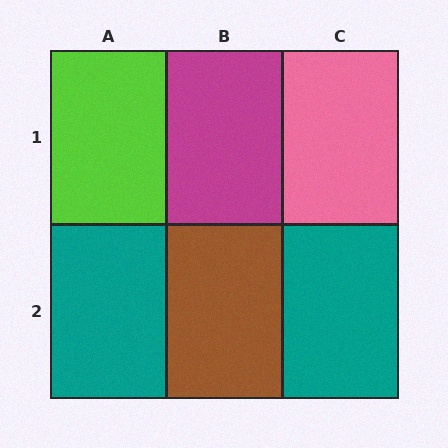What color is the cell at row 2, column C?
Teal.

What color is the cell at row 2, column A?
Teal.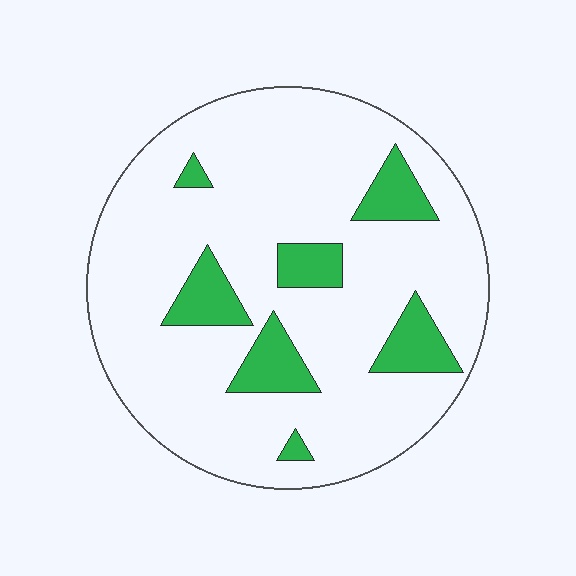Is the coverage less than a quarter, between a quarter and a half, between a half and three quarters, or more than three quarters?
Less than a quarter.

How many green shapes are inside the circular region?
7.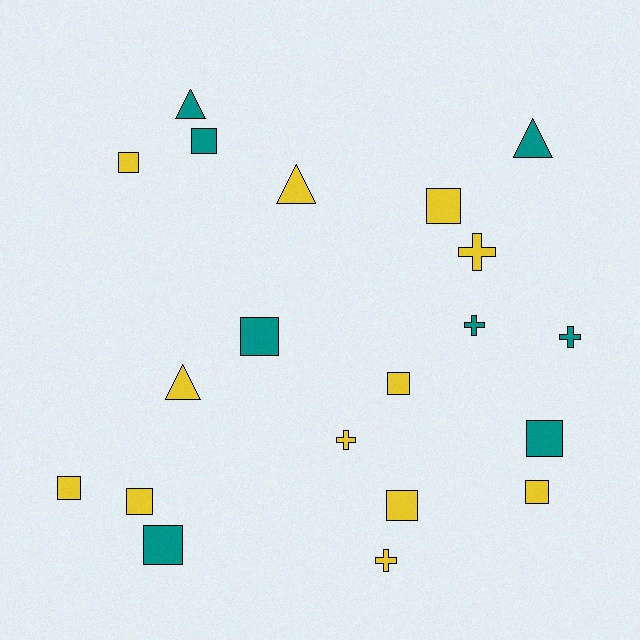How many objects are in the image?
There are 20 objects.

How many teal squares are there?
There are 4 teal squares.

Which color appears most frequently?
Yellow, with 12 objects.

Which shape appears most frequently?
Square, with 11 objects.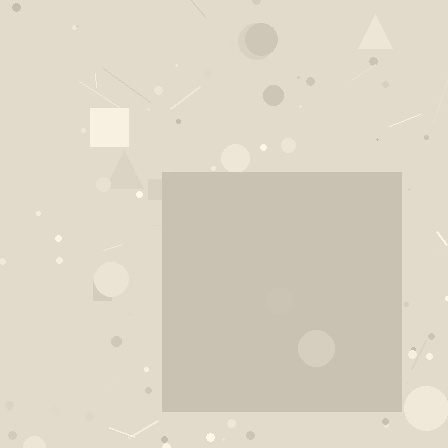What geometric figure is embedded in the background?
A square is embedded in the background.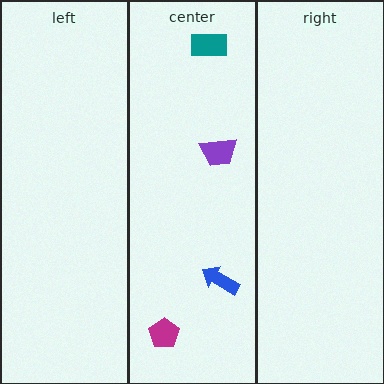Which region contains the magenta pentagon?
The center region.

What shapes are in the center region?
The blue arrow, the magenta pentagon, the purple trapezoid, the teal rectangle.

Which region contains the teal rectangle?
The center region.